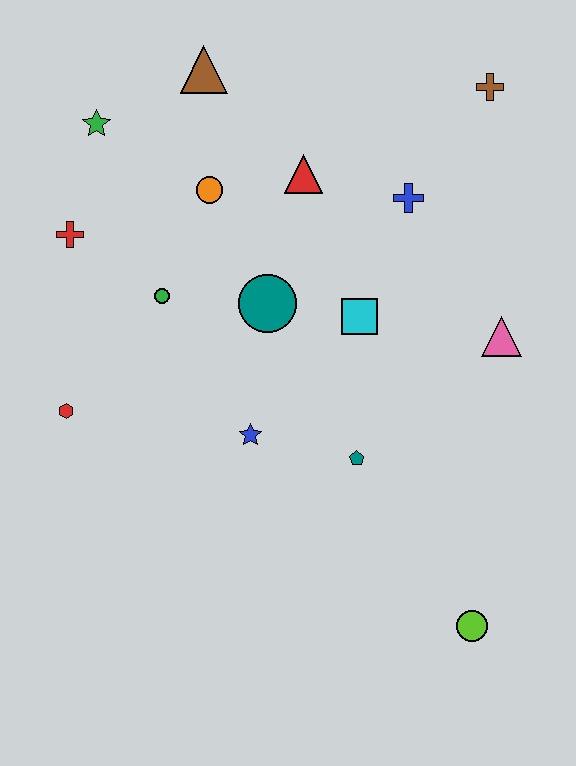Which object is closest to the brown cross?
The blue cross is closest to the brown cross.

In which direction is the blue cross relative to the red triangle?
The blue cross is to the right of the red triangle.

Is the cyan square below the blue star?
No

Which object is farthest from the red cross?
The lime circle is farthest from the red cross.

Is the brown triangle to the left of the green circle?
No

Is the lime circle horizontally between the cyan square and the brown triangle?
No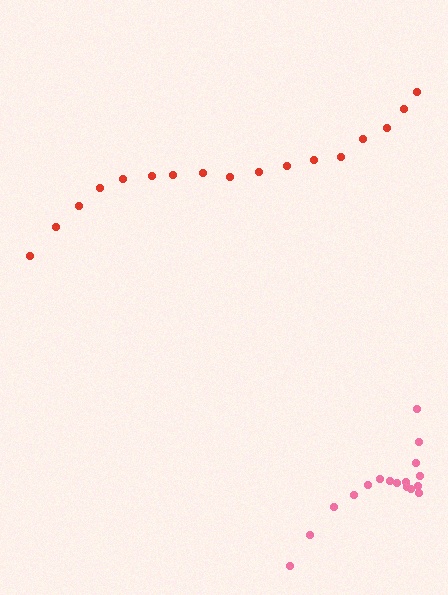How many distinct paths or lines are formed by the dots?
There are 2 distinct paths.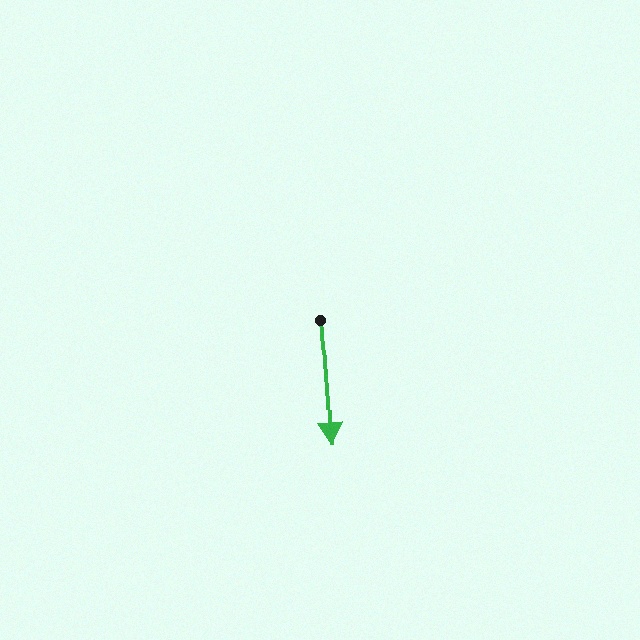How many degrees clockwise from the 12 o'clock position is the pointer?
Approximately 176 degrees.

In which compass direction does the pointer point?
South.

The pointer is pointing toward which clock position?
Roughly 6 o'clock.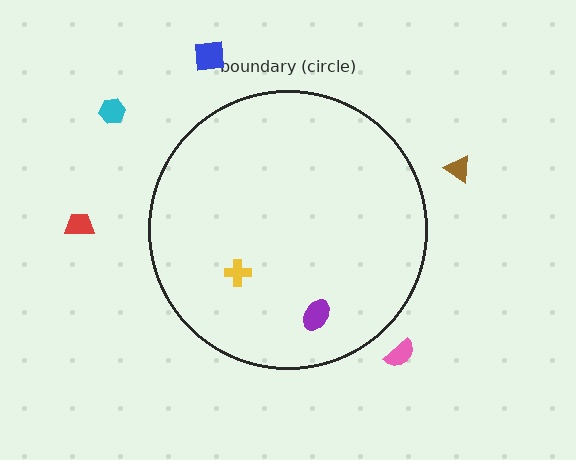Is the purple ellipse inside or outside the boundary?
Inside.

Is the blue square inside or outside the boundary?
Outside.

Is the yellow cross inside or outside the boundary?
Inside.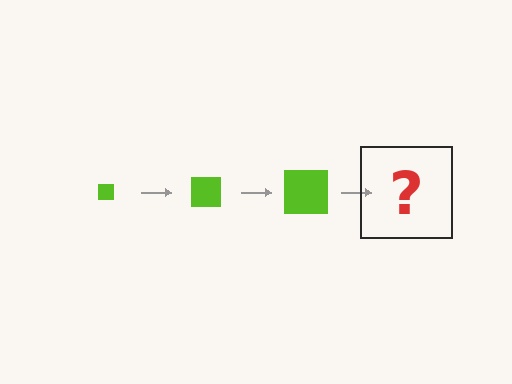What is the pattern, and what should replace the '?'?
The pattern is that the square gets progressively larger each step. The '?' should be a lime square, larger than the previous one.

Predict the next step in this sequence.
The next step is a lime square, larger than the previous one.